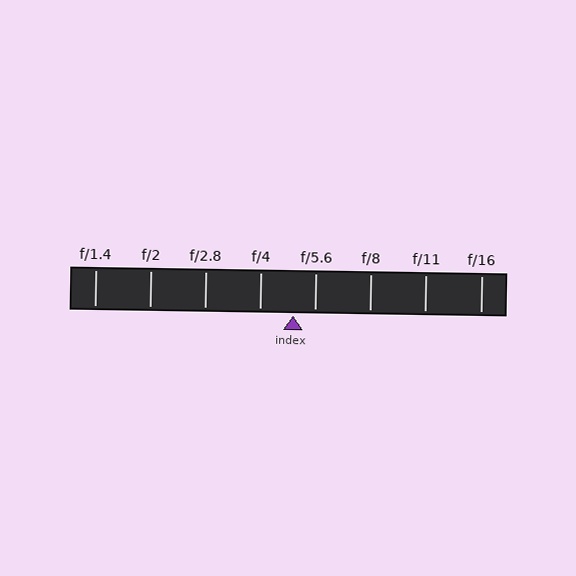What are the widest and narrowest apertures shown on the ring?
The widest aperture shown is f/1.4 and the narrowest is f/16.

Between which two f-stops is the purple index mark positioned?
The index mark is between f/4 and f/5.6.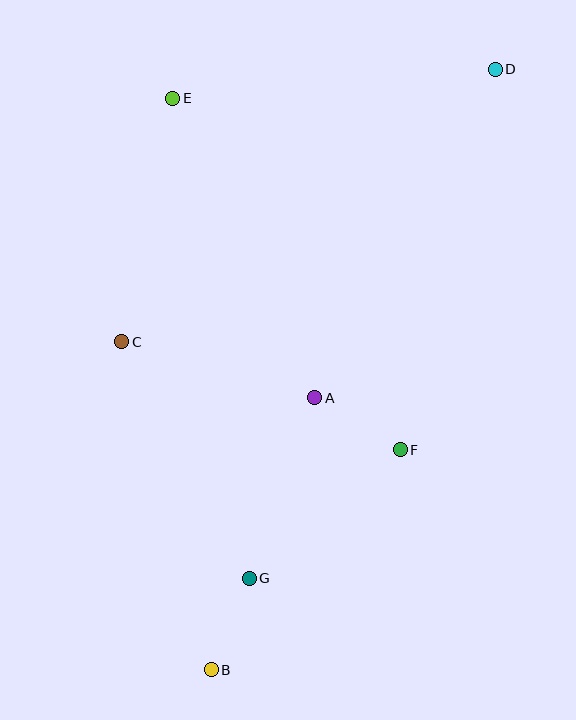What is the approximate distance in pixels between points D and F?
The distance between D and F is approximately 392 pixels.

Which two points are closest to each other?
Points B and G are closest to each other.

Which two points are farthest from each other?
Points B and D are farthest from each other.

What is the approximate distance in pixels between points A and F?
The distance between A and F is approximately 100 pixels.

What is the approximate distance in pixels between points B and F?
The distance between B and F is approximately 290 pixels.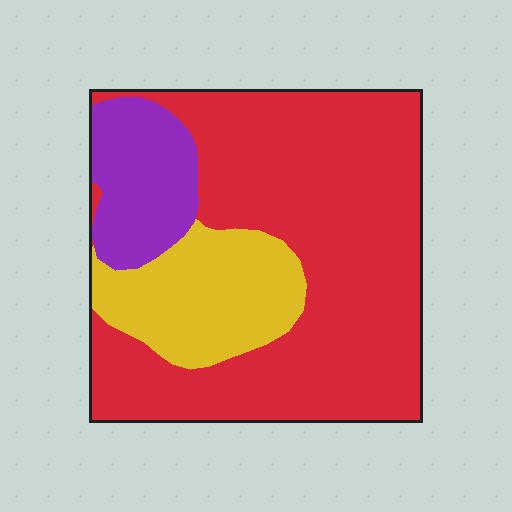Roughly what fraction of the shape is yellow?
Yellow takes up between a sixth and a third of the shape.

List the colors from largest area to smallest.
From largest to smallest: red, yellow, purple.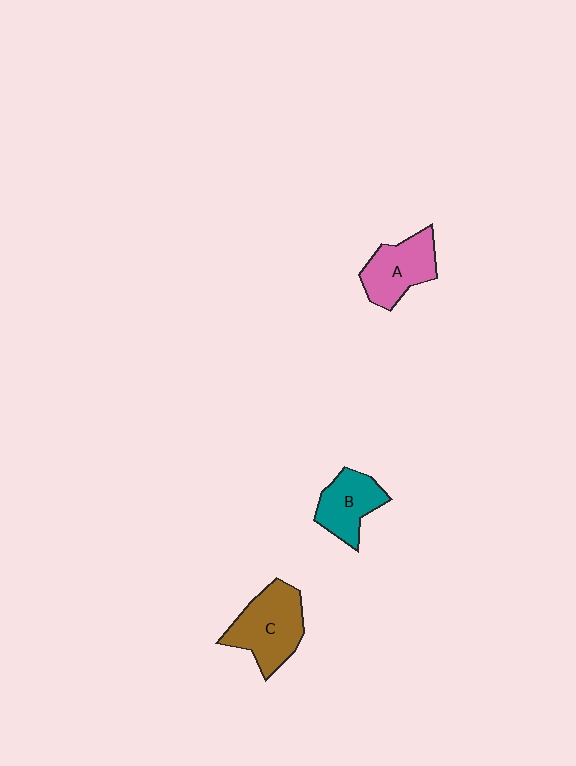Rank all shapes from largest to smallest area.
From largest to smallest: C (brown), A (pink), B (teal).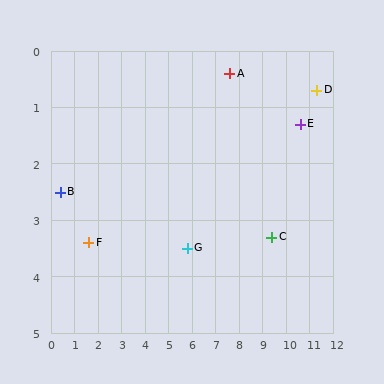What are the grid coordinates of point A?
Point A is at approximately (7.6, 0.4).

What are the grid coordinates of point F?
Point F is at approximately (1.6, 3.4).